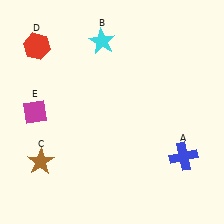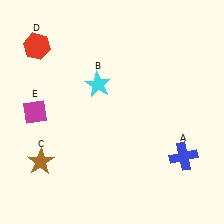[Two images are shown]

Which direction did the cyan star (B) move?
The cyan star (B) moved down.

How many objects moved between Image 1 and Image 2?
1 object moved between the two images.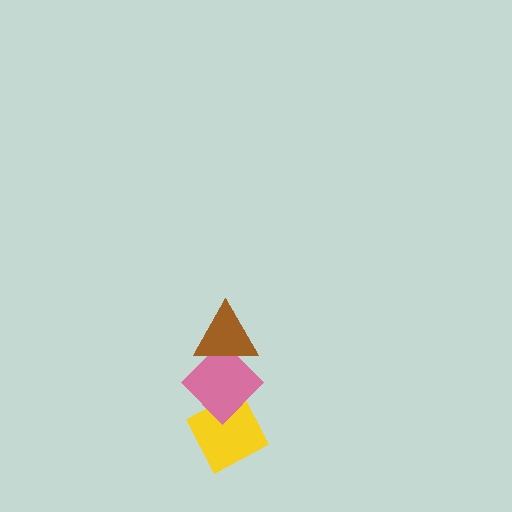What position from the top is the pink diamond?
The pink diamond is 2nd from the top.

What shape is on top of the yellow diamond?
The pink diamond is on top of the yellow diamond.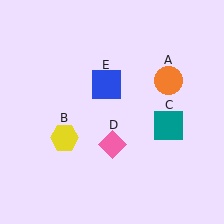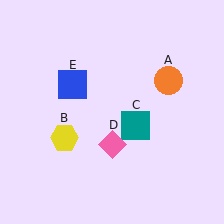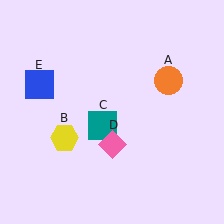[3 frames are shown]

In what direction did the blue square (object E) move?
The blue square (object E) moved left.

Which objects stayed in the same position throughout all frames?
Orange circle (object A) and yellow hexagon (object B) and pink diamond (object D) remained stationary.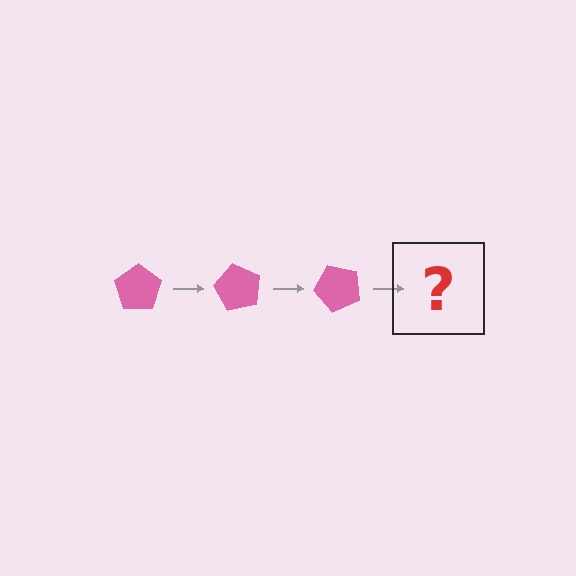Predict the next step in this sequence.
The next step is a pink pentagon rotated 180 degrees.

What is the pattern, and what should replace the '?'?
The pattern is that the pentagon rotates 60 degrees each step. The '?' should be a pink pentagon rotated 180 degrees.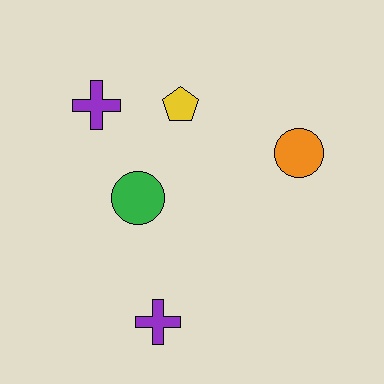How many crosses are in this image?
There are 2 crosses.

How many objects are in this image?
There are 5 objects.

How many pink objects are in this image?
There are no pink objects.